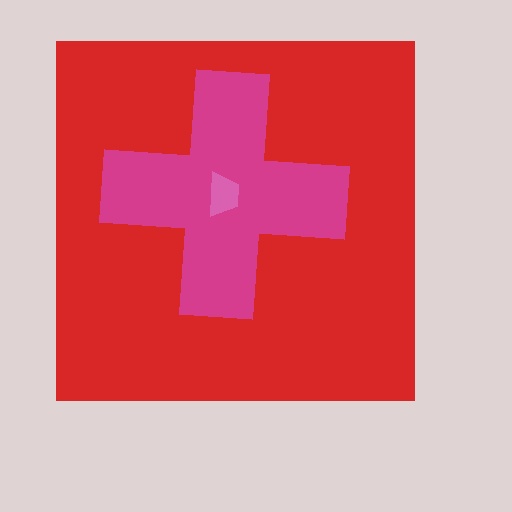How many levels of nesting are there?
3.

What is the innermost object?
The pink trapezoid.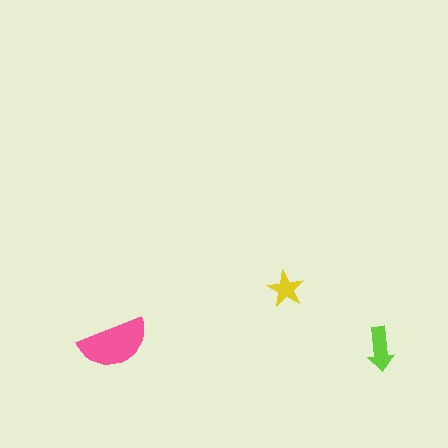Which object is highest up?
The yellow star is topmost.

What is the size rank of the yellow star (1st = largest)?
3rd.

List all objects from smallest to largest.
The yellow star, the lime arrow, the pink semicircle.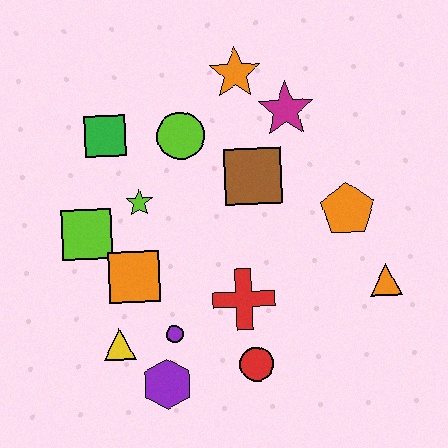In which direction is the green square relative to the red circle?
The green square is above the red circle.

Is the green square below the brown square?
No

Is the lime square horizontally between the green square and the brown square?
No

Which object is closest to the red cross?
The red circle is closest to the red cross.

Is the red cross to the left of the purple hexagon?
No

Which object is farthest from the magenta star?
The purple hexagon is farthest from the magenta star.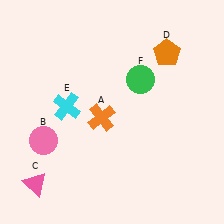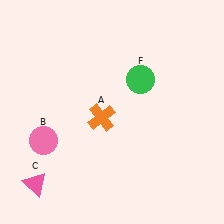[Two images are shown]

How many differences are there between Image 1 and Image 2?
There are 2 differences between the two images.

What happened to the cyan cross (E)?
The cyan cross (E) was removed in Image 2. It was in the top-left area of Image 1.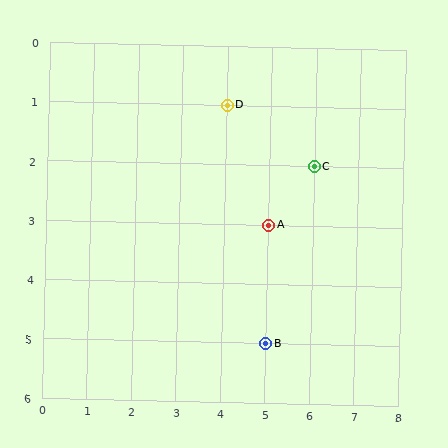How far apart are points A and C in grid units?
Points A and C are 1 column and 1 row apart (about 1.4 grid units diagonally).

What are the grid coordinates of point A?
Point A is at grid coordinates (5, 3).